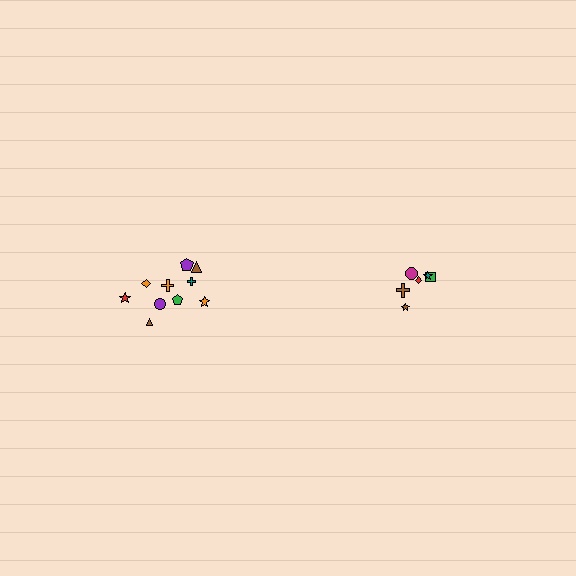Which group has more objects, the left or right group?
The left group.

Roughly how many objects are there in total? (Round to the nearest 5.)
Roughly 15 objects in total.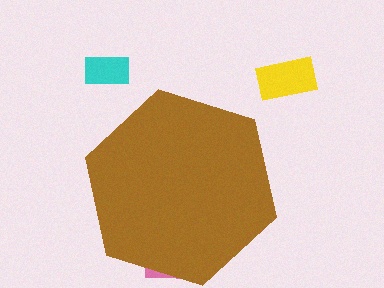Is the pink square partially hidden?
Yes, the pink square is partially hidden behind the brown hexagon.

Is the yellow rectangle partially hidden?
No, the yellow rectangle is fully visible.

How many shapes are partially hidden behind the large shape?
1 shape is partially hidden.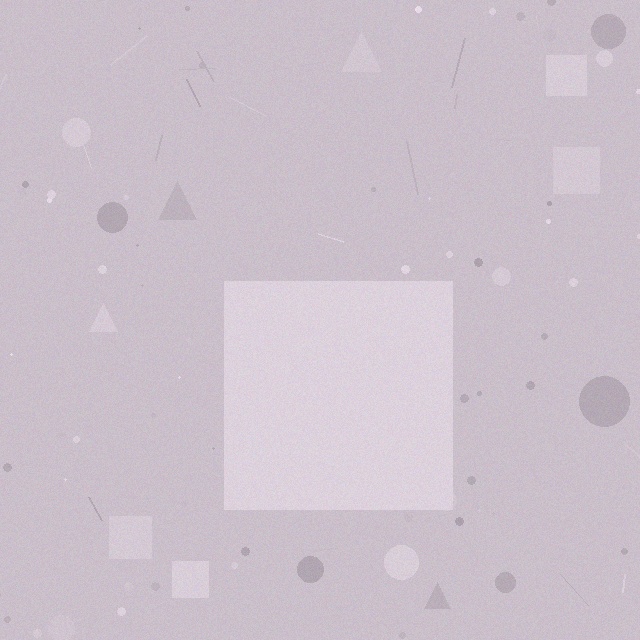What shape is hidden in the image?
A square is hidden in the image.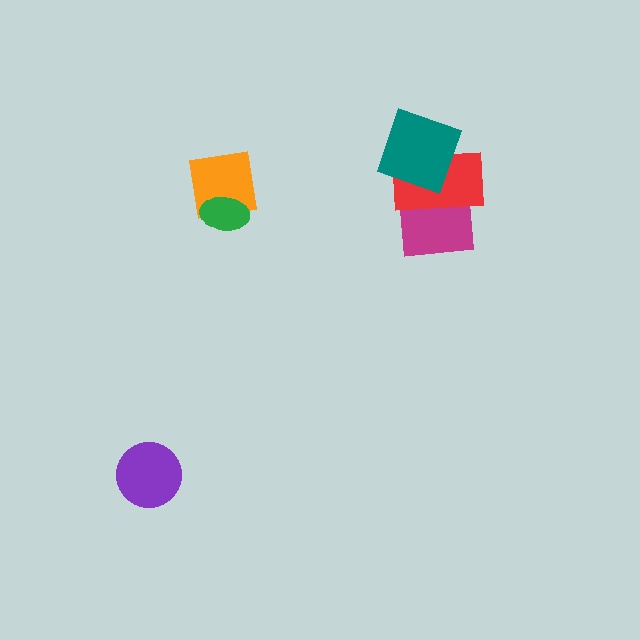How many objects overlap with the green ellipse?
1 object overlaps with the green ellipse.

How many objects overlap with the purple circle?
0 objects overlap with the purple circle.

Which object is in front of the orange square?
The green ellipse is in front of the orange square.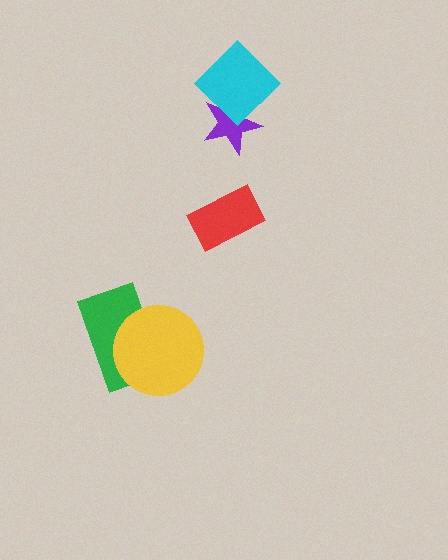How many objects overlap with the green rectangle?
1 object overlaps with the green rectangle.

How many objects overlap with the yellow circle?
1 object overlaps with the yellow circle.